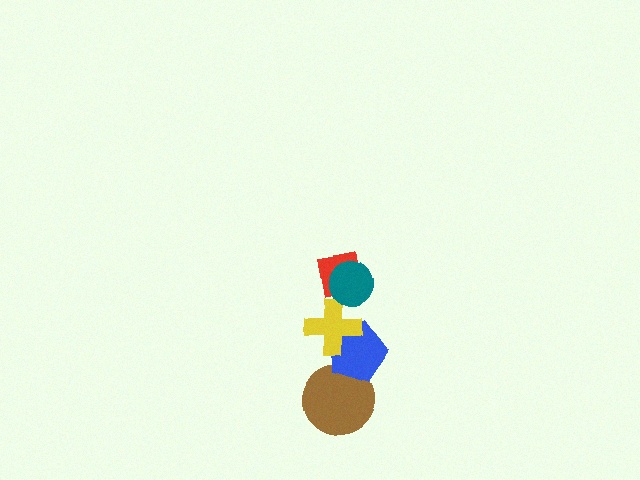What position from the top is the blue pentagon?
The blue pentagon is 4th from the top.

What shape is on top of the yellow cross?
The red square is on top of the yellow cross.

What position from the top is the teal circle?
The teal circle is 1st from the top.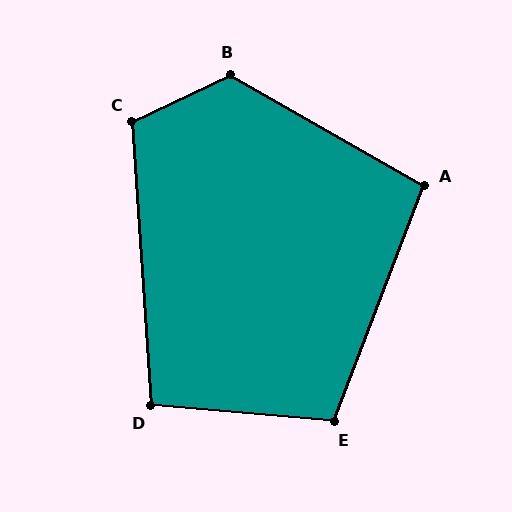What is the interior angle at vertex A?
Approximately 99 degrees (obtuse).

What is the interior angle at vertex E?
Approximately 106 degrees (obtuse).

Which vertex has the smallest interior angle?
D, at approximately 99 degrees.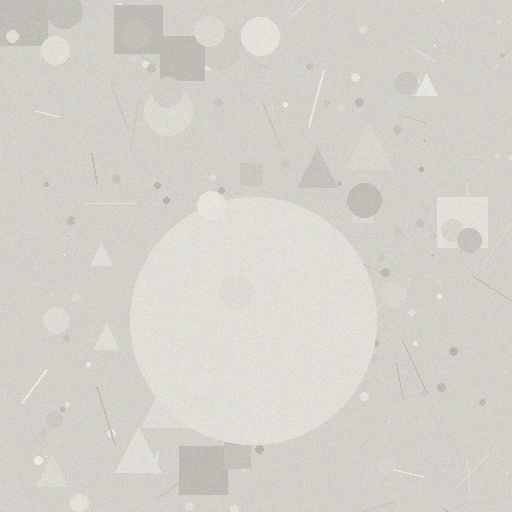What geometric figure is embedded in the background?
A circle is embedded in the background.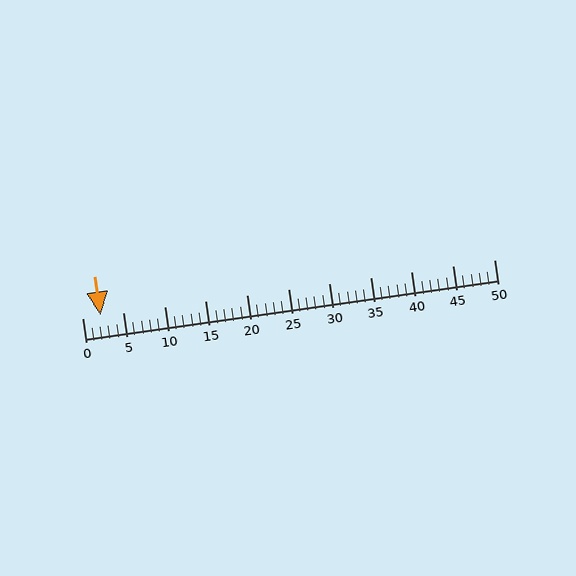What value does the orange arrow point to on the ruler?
The orange arrow points to approximately 2.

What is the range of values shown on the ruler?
The ruler shows values from 0 to 50.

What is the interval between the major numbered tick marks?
The major tick marks are spaced 5 units apart.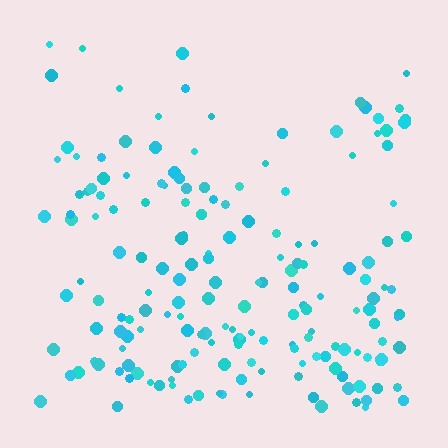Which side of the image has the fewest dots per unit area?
The top.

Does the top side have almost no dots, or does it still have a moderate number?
Still a moderate number, just noticeably fewer than the bottom.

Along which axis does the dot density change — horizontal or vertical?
Vertical.